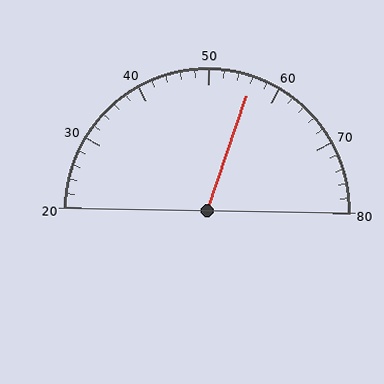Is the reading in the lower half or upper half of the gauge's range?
The reading is in the upper half of the range (20 to 80).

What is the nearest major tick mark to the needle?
The nearest major tick mark is 60.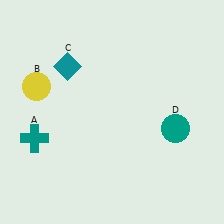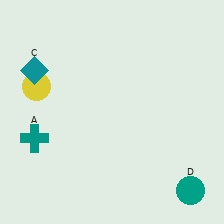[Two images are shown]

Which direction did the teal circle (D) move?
The teal circle (D) moved down.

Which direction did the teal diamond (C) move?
The teal diamond (C) moved left.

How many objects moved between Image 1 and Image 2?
2 objects moved between the two images.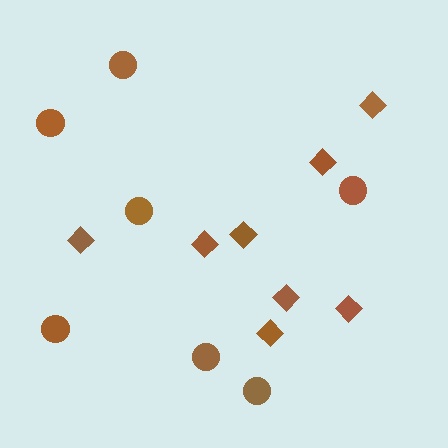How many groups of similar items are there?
There are 2 groups: one group of circles (7) and one group of diamonds (8).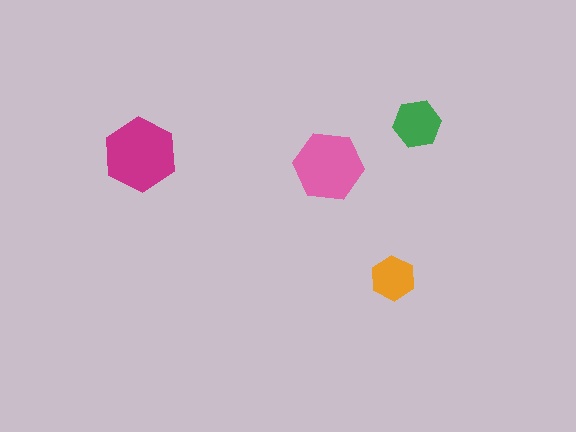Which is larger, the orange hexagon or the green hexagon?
The green one.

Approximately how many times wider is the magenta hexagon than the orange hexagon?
About 1.5 times wider.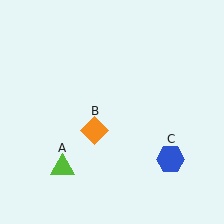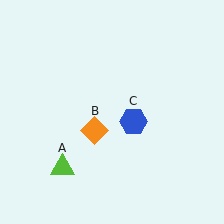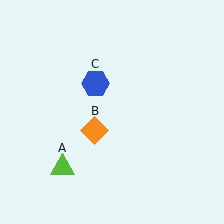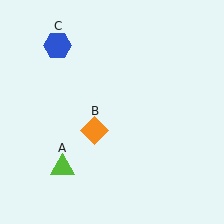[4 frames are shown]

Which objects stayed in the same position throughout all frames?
Lime triangle (object A) and orange diamond (object B) remained stationary.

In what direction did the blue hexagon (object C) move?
The blue hexagon (object C) moved up and to the left.